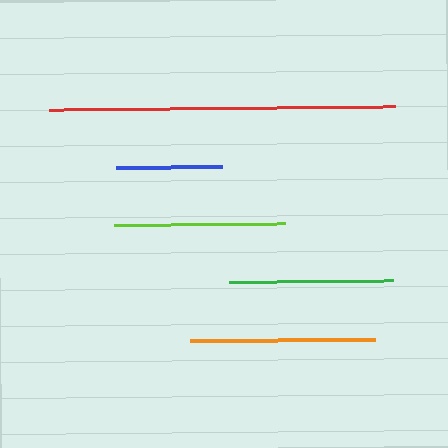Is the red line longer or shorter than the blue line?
The red line is longer than the blue line.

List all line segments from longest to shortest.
From longest to shortest: red, orange, lime, green, blue.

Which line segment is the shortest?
The blue line is the shortest at approximately 106 pixels.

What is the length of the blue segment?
The blue segment is approximately 106 pixels long.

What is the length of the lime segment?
The lime segment is approximately 171 pixels long.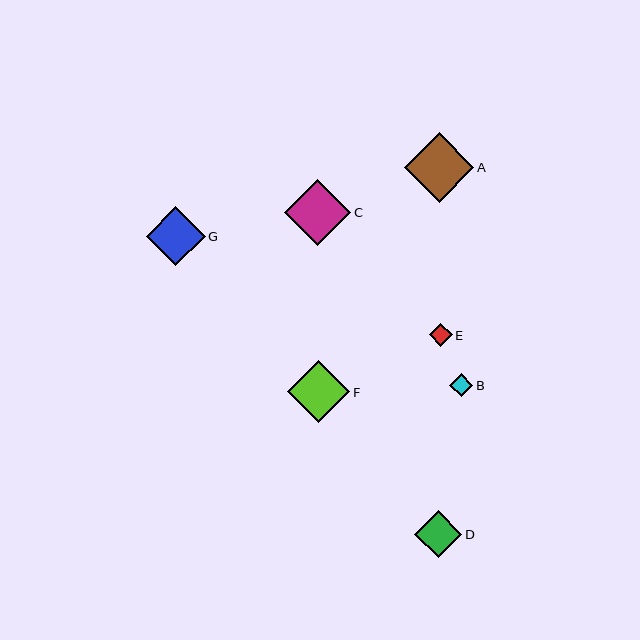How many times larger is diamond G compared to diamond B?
Diamond G is approximately 2.6 times the size of diamond B.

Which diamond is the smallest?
Diamond E is the smallest with a size of approximately 23 pixels.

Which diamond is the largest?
Diamond A is the largest with a size of approximately 69 pixels.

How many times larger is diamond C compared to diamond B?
Diamond C is approximately 2.9 times the size of diamond B.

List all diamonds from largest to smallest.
From largest to smallest: A, C, F, G, D, B, E.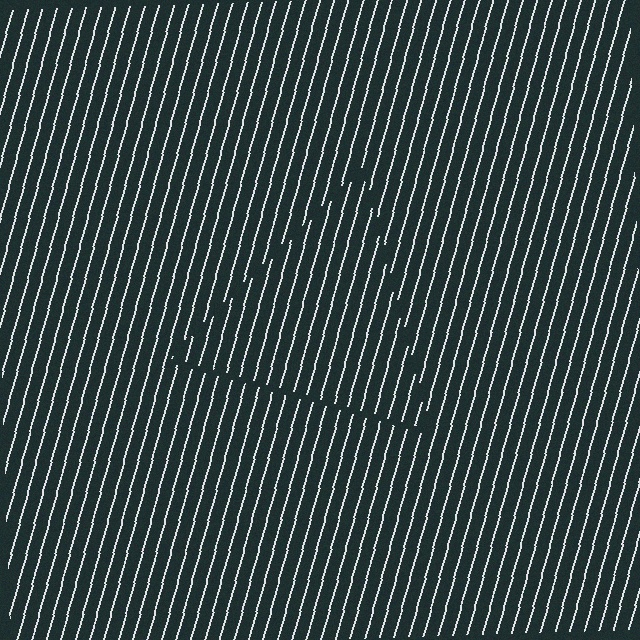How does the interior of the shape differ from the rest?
The interior of the shape contains the same grating, shifted by half a period — the contour is defined by the phase discontinuity where line-ends from the inner and outer gratings abut.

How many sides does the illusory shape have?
3 sides — the line-ends trace a triangle.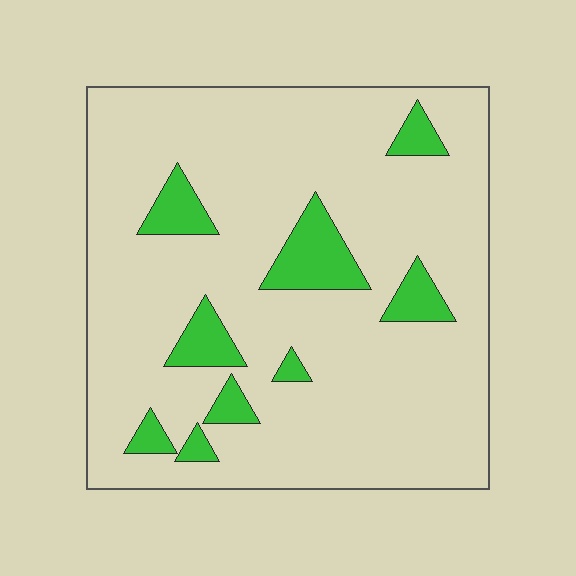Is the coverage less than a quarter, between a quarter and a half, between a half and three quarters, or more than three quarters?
Less than a quarter.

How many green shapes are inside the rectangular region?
9.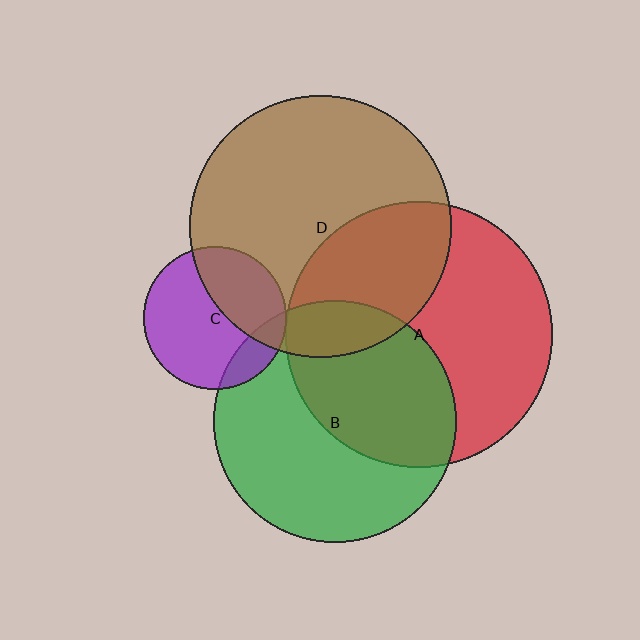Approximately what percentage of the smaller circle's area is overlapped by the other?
Approximately 35%.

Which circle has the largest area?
Circle A (red).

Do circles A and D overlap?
Yes.